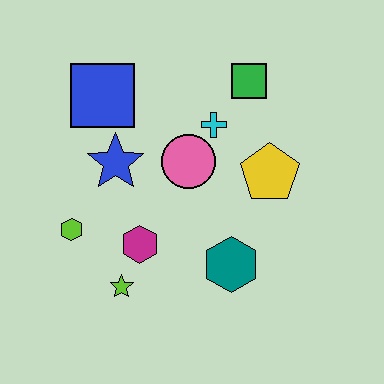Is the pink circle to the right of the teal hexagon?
No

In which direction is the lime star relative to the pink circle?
The lime star is below the pink circle.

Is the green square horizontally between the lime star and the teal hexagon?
No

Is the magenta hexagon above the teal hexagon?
Yes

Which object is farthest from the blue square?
The teal hexagon is farthest from the blue square.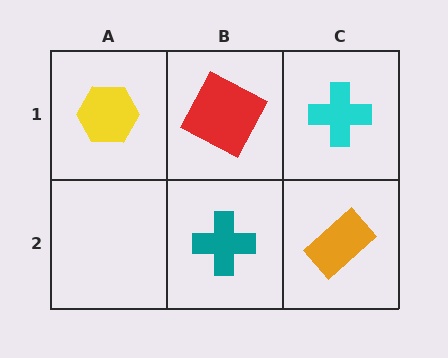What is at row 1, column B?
A red square.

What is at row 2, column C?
An orange rectangle.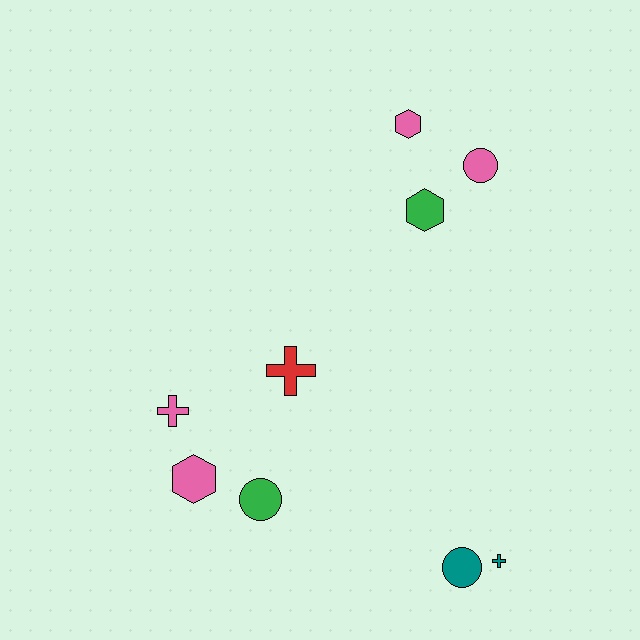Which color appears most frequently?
Pink, with 4 objects.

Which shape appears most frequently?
Cross, with 3 objects.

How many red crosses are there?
There is 1 red cross.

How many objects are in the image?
There are 9 objects.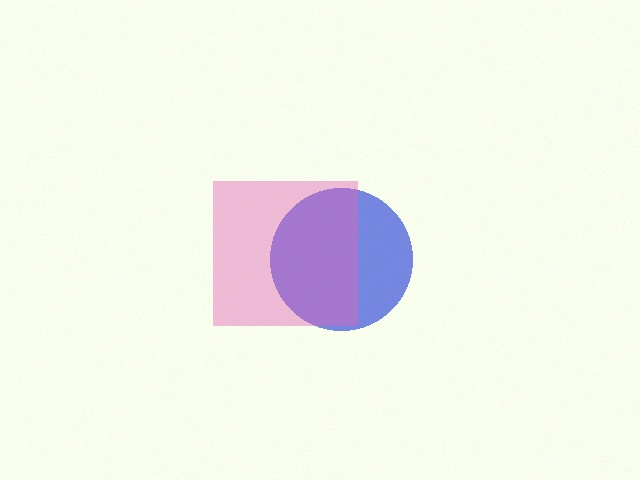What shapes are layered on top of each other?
The layered shapes are: a blue circle, a pink square.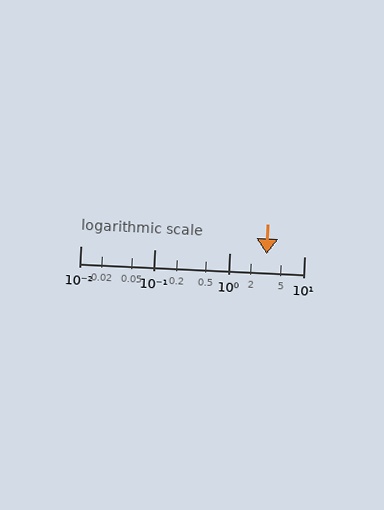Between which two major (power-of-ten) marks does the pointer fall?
The pointer is between 1 and 10.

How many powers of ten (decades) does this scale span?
The scale spans 3 decades, from 0.01 to 10.